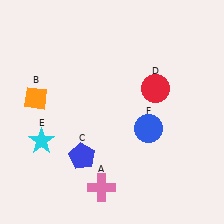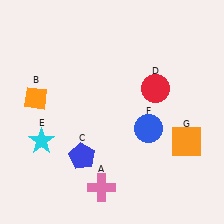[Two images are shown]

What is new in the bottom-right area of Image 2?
An orange square (G) was added in the bottom-right area of Image 2.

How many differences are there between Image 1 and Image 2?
There is 1 difference between the two images.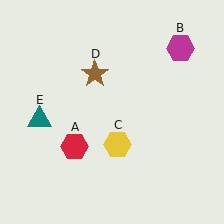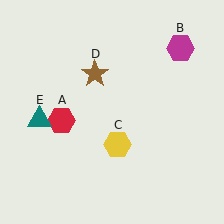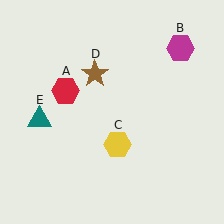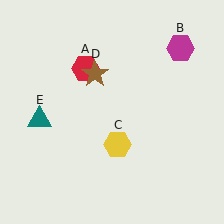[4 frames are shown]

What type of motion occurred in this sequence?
The red hexagon (object A) rotated clockwise around the center of the scene.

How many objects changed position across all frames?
1 object changed position: red hexagon (object A).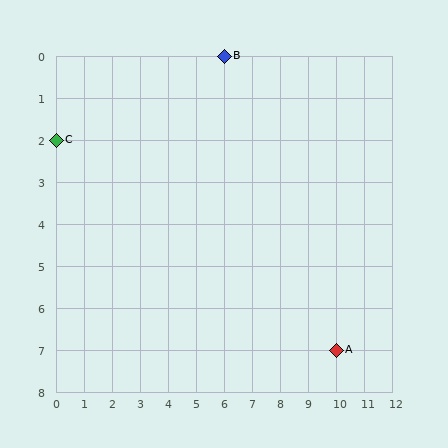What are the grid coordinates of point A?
Point A is at grid coordinates (10, 7).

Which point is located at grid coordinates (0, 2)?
Point C is at (0, 2).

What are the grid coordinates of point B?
Point B is at grid coordinates (6, 0).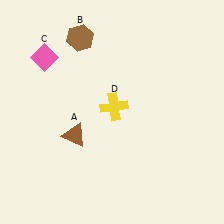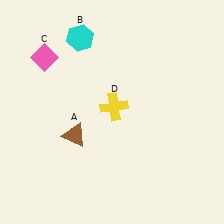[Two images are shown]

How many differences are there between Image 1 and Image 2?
There is 1 difference between the two images.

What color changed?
The hexagon (B) changed from brown in Image 1 to cyan in Image 2.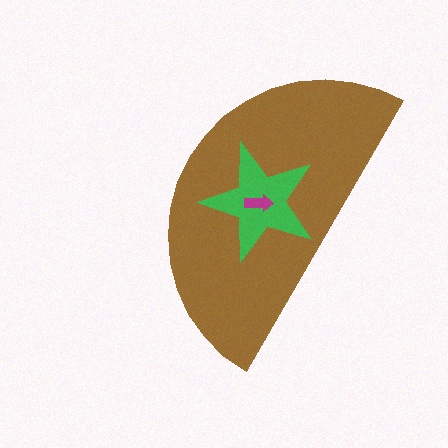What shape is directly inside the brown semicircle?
The green star.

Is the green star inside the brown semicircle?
Yes.